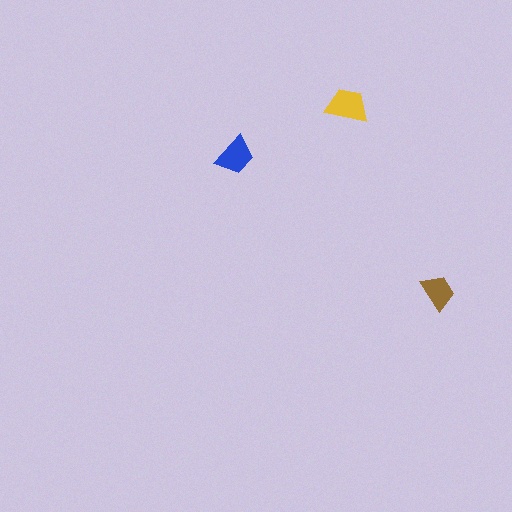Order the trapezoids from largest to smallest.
the yellow one, the blue one, the brown one.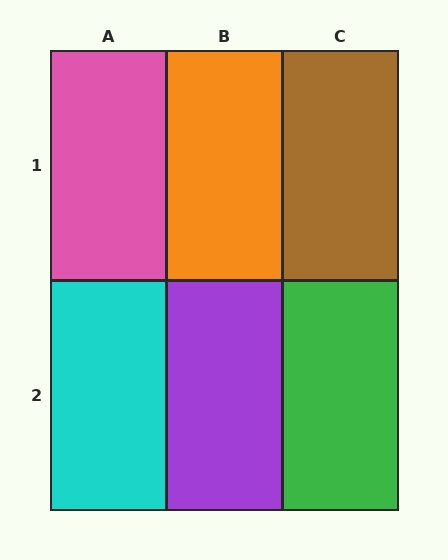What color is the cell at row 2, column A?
Cyan.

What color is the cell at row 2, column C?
Green.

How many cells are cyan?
1 cell is cyan.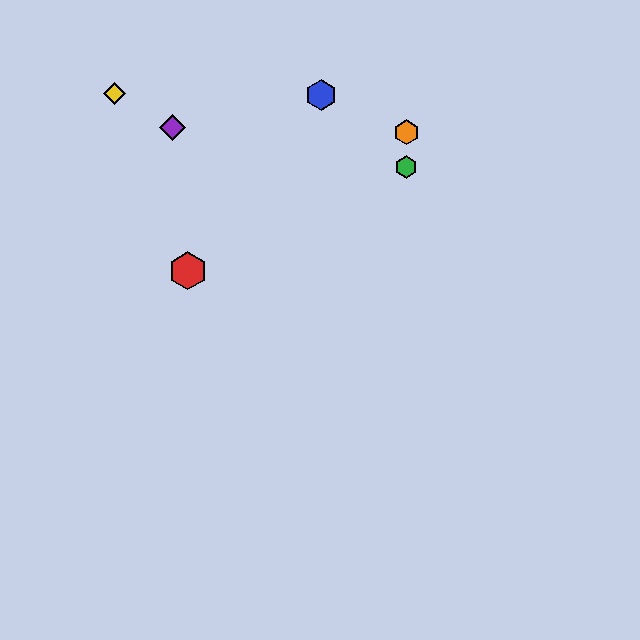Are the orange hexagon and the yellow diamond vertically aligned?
No, the orange hexagon is at x≈406 and the yellow diamond is at x≈114.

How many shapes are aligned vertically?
2 shapes (the green hexagon, the orange hexagon) are aligned vertically.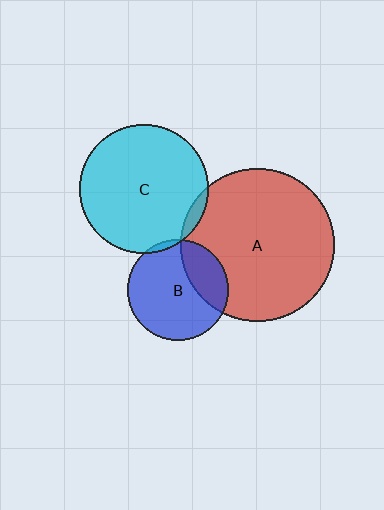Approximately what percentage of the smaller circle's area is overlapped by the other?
Approximately 5%.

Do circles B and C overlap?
Yes.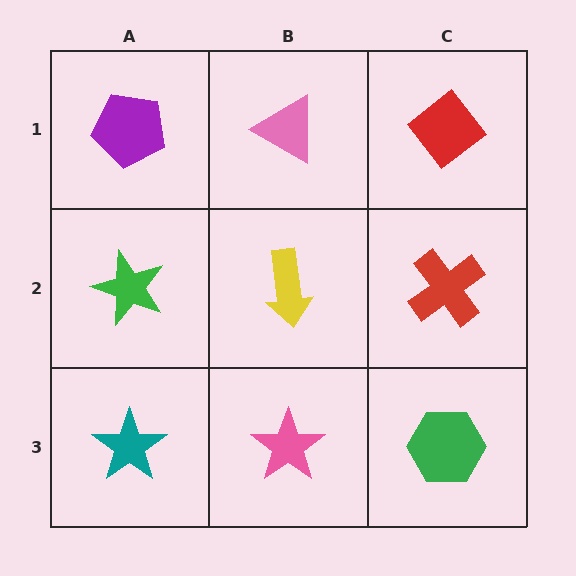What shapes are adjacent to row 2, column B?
A pink triangle (row 1, column B), a pink star (row 3, column B), a green star (row 2, column A), a red cross (row 2, column C).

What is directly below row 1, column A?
A green star.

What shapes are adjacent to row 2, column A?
A purple pentagon (row 1, column A), a teal star (row 3, column A), a yellow arrow (row 2, column B).